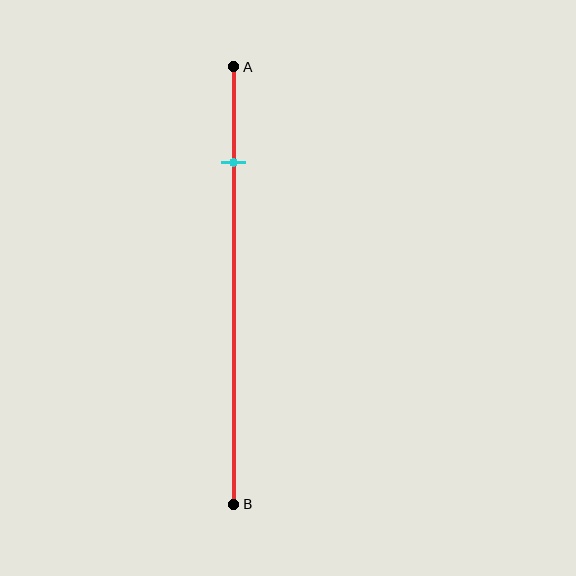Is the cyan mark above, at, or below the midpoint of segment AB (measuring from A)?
The cyan mark is above the midpoint of segment AB.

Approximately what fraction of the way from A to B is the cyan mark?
The cyan mark is approximately 20% of the way from A to B.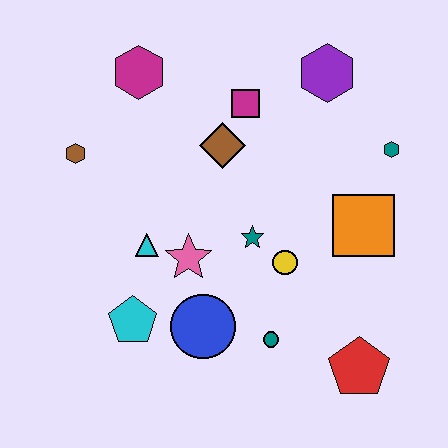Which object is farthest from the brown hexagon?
The red pentagon is farthest from the brown hexagon.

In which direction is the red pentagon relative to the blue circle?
The red pentagon is to the right of the blue circle.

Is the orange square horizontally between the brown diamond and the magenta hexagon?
No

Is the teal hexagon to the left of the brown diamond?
No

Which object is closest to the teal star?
The yellow circle is closest to the teal star.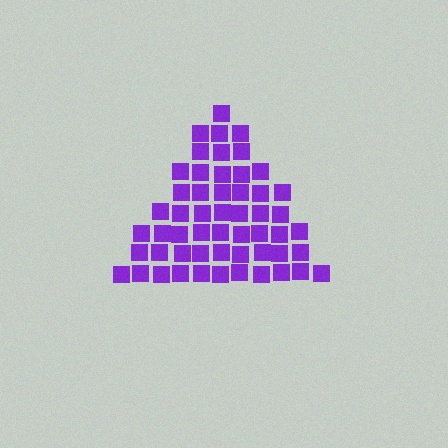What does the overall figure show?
The overall figure shows a triangle.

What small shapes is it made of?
It is made of small squares.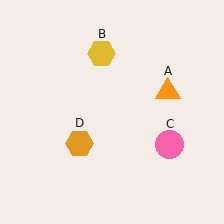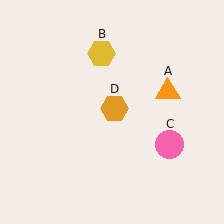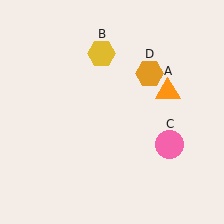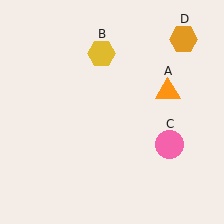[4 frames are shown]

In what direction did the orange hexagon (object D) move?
The orange hexagon (object D) moved up and to the right.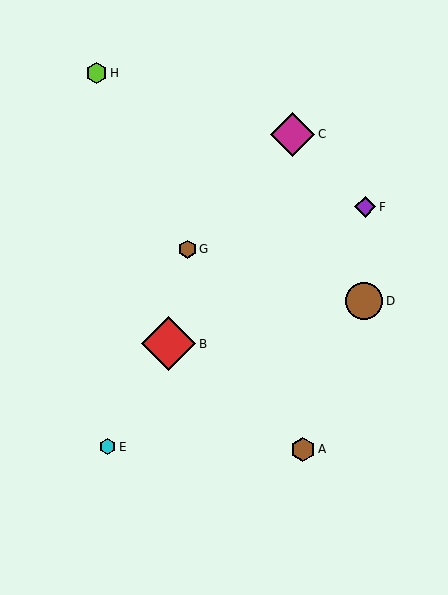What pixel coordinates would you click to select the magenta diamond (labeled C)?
Click at (293, 134) to select the magenta diamond C.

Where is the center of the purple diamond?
The center of the purple diamond is at (365, 207).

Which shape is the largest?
The red diamond (labeled B) is the largest.